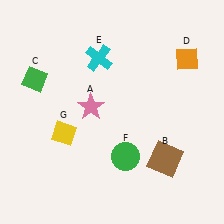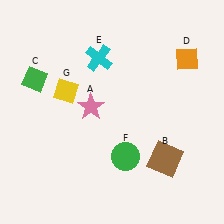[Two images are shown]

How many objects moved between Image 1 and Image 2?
1 object moved between the two images.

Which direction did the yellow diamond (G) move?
The yellow diamond (G) moved up.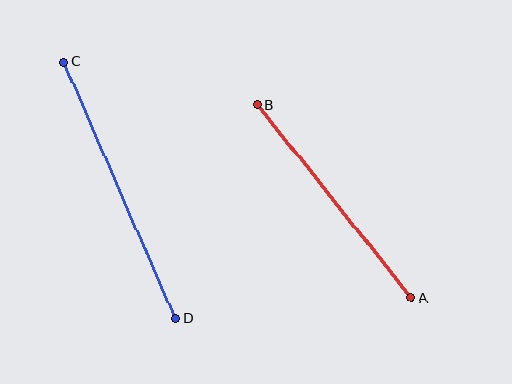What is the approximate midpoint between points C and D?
The midpoint is at approximately (120, 190) pixels.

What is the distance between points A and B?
The distance is approximately 247 pixels.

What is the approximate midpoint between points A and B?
The midpoint is at approximately (334, 201) pixels.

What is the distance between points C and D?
The distance is approximately 280 pixels.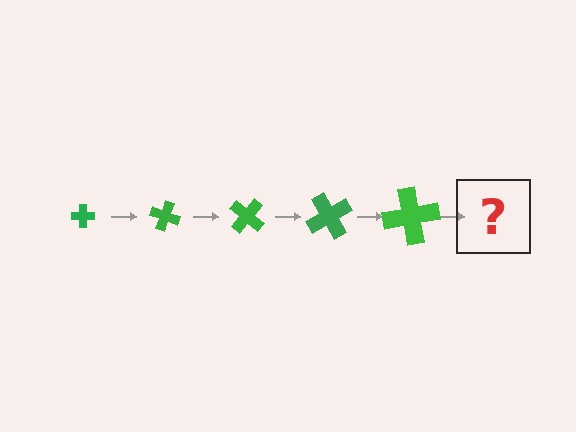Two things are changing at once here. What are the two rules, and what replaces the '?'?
The two rules are that the cross grows larger each step and it rotates 20 degrees each step. The '?' should be a cross, larger than the previous one and rotated 100 degrees from the start.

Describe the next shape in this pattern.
It should be a cross, larger than the previous one and rotated 100 degrees from the start.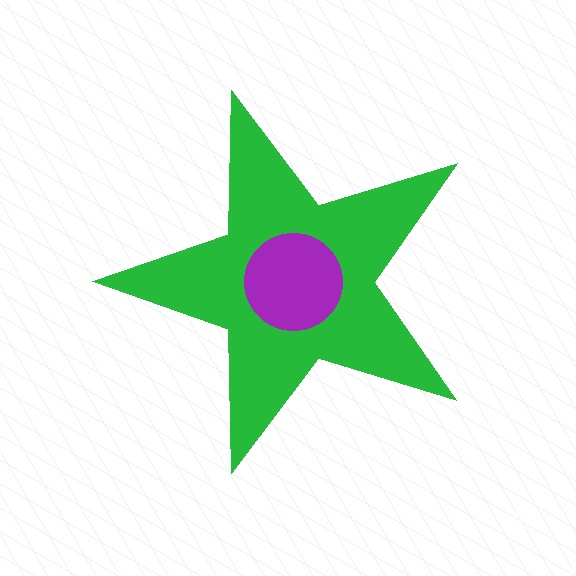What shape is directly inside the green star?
The purple circle.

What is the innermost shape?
The purple circle.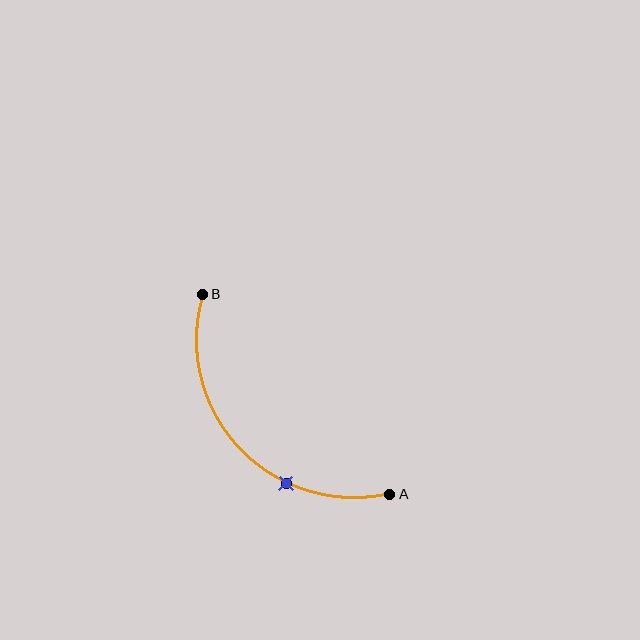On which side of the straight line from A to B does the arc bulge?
The arc bulges below and to the left of the straight line connecting A and B.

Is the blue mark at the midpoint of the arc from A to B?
No. The blue mark lies on the arc but is closer to endpoint A. The arc midpoint would be at the point on the curve equidistant along the arc from both A and B.